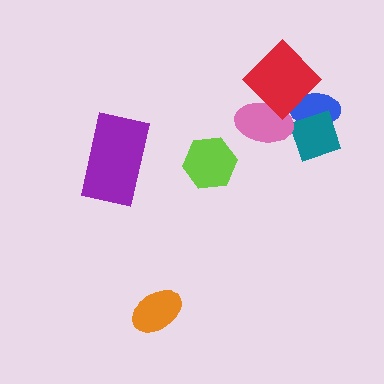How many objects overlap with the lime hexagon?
0 objects overlap with the lime hexagon.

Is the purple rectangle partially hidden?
No, no other shape covers it.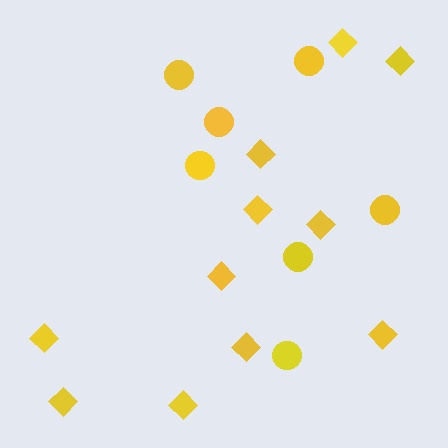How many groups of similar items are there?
There are 2 groups: one group of circles (7) and one group of diamonds (11).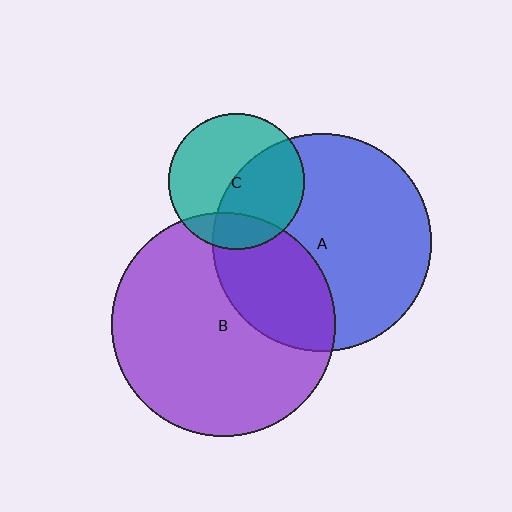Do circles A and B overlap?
Yes.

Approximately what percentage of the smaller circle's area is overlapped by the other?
Approximately 30%.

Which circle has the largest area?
Circle B (purple).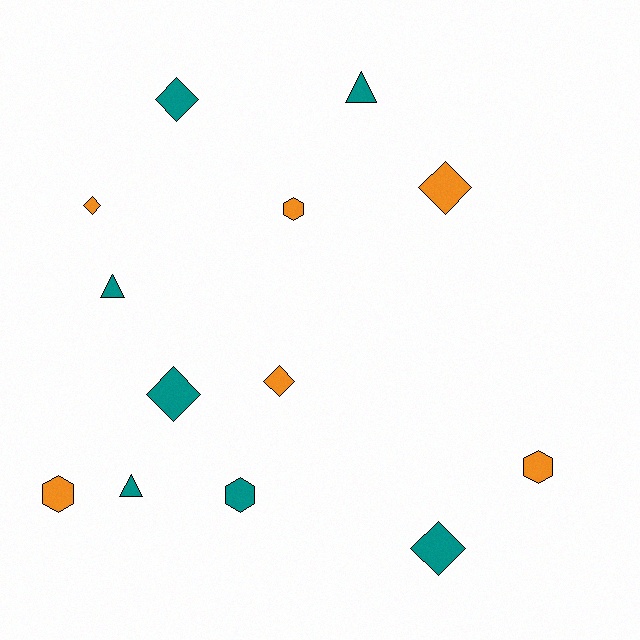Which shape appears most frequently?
Diamond, with 6 objects.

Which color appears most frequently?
Teal, with 7 objects.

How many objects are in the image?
There are 13 objects.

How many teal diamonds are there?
There are 3 teal diamonds.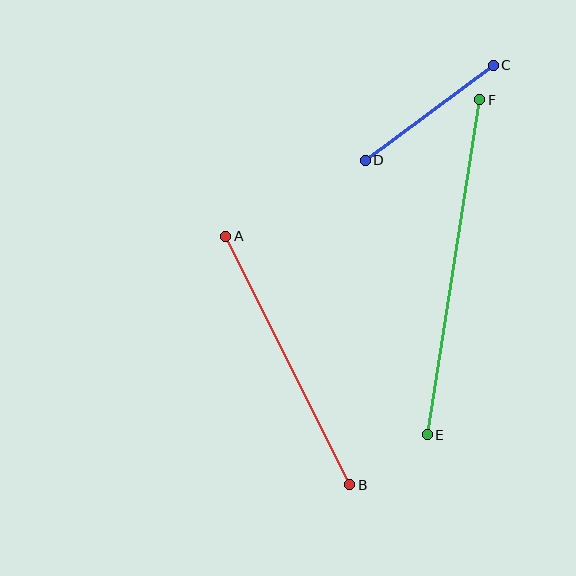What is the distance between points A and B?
The distance is approximately 278 pixels.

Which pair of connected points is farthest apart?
Points E and F are farthest apart.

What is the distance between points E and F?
The distance is approximately 339 pixels.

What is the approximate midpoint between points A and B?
The midpoint is at approximately (288, 360) pixels.